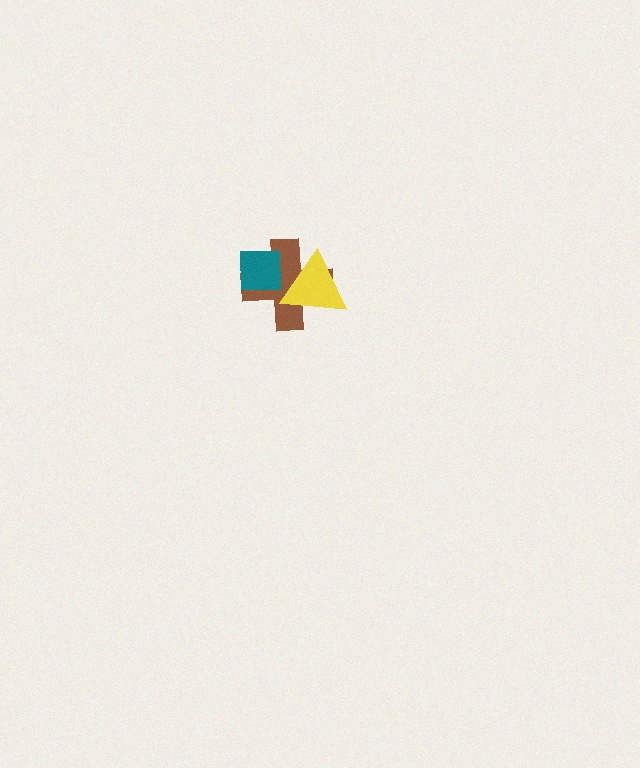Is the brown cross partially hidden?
Yes, it is partially covered by another shape.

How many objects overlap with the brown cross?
2 objects overlap with the brown cross.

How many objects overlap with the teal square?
2 objects overlap with the teal square.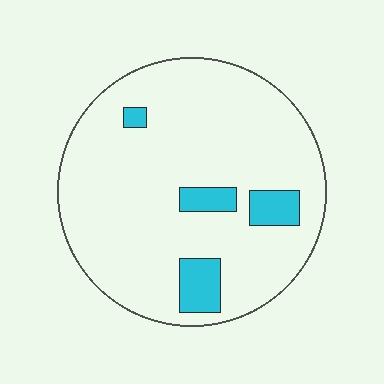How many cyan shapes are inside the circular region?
4.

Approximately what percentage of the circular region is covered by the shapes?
Approximately 10%.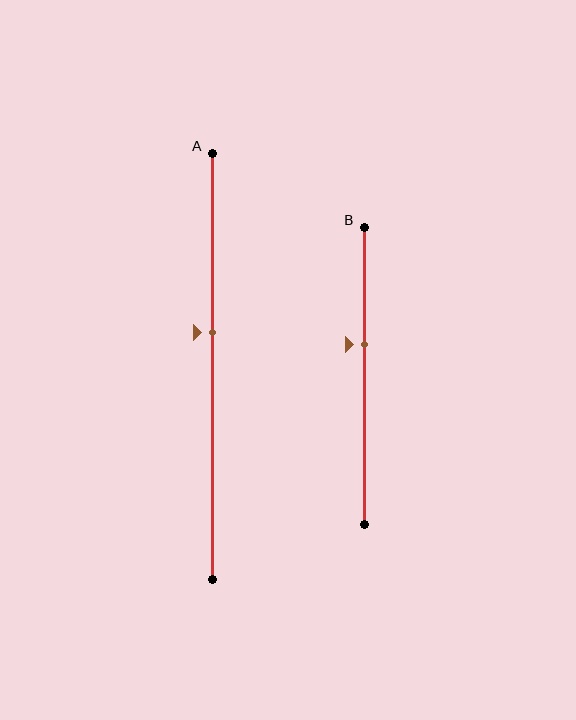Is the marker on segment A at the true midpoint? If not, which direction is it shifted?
No, the marker on segment A is shifted upward by about 8% of the segment length.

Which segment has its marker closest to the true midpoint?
Segment A has its marker closest to the true midpoint.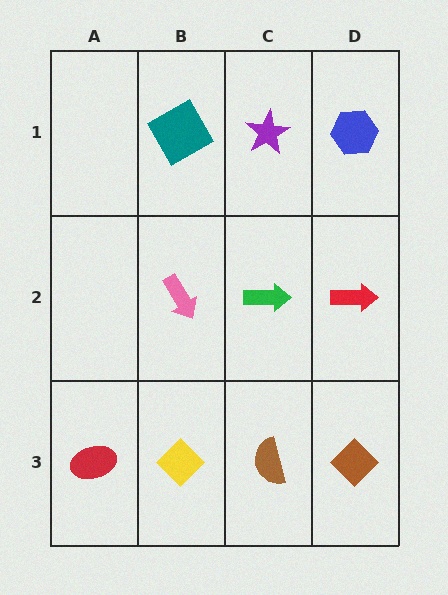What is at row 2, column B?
A pink arrow.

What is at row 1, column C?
A purple star.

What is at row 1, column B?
A teal square.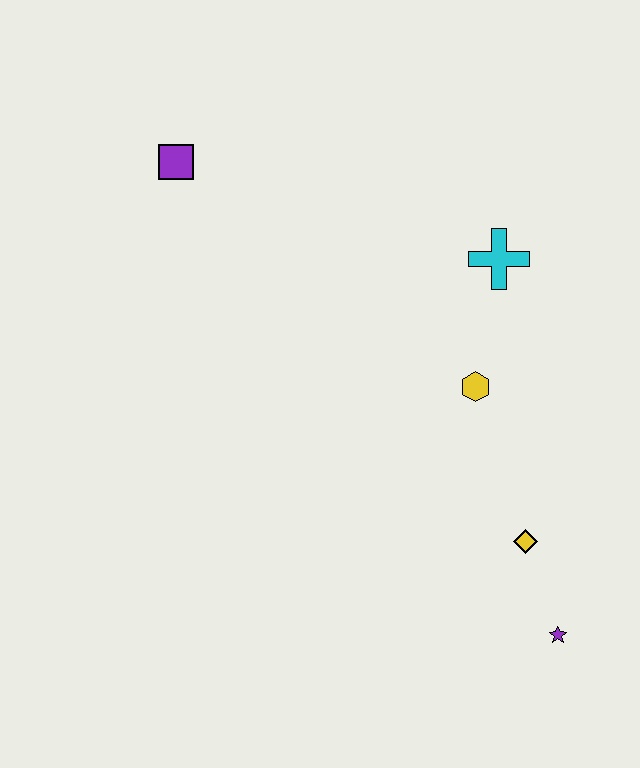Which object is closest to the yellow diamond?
The purple star is closest to the yellow diamond.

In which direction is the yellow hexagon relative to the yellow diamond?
The yellow hexagon is above the yellow diamond.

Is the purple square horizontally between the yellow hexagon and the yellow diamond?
No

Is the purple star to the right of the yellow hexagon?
Yes